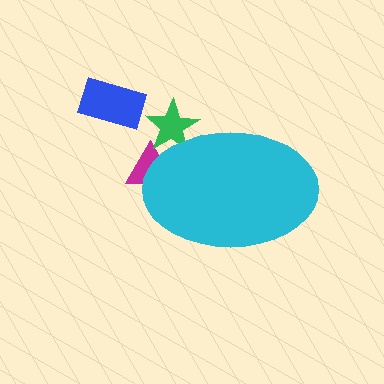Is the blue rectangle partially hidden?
No, the blue rectangle is fully visible.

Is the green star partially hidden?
Yes, the green star is partially hidden behind the cyan ellipse.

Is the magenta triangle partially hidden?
Yes, the magenta triangle is partially hidden behind the cyan ellipse.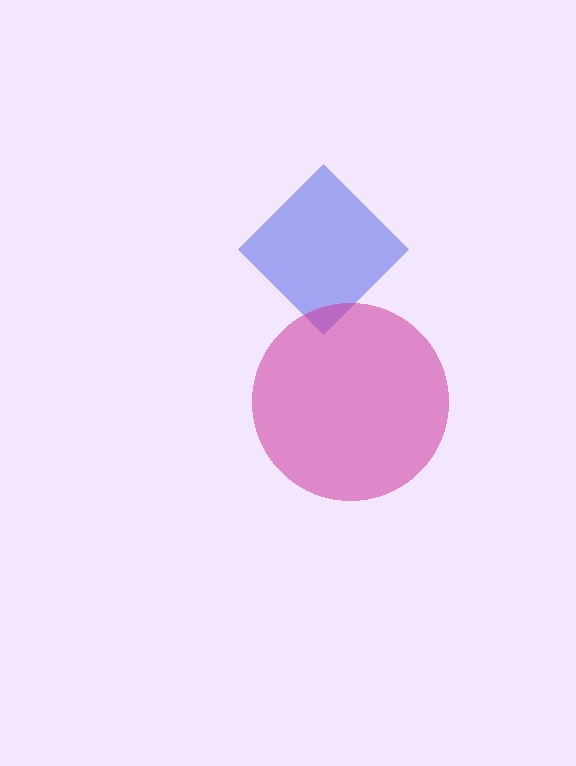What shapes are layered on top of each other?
The layered shapes are: a blue diamond, a magenta circle.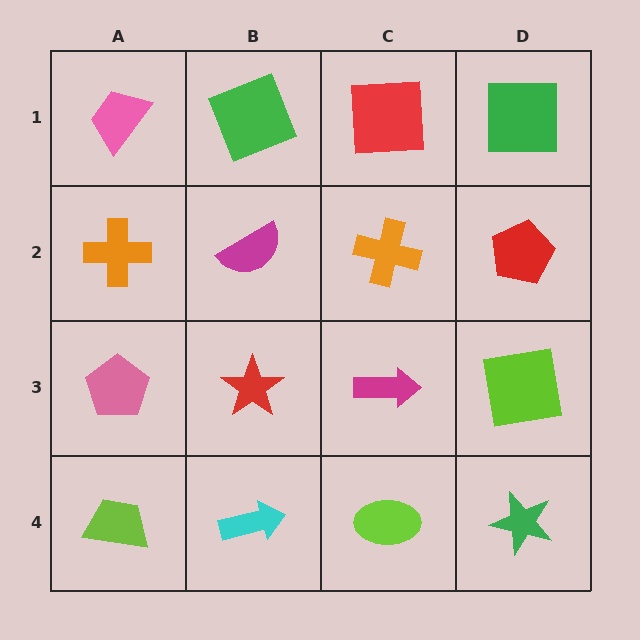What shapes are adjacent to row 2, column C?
A red square (row 1, column C), a magenta arrow (row 3, column C), a magenta semicircle (row 2, column B), a red pentagon (row 2, column D).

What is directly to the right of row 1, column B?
A red square.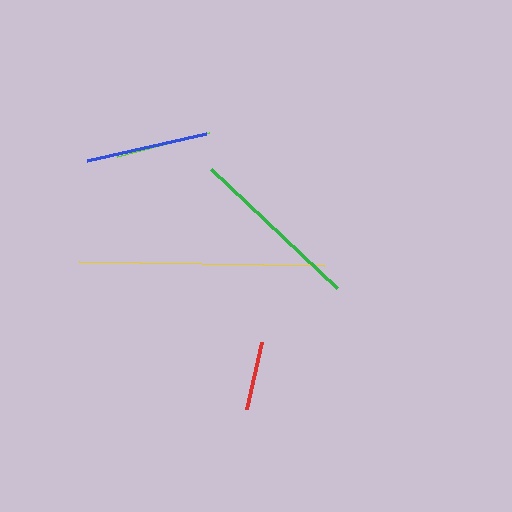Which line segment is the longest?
The yellow line is the longest at approximately 246 pixels.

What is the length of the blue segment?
The blue segment is approximately 122 pixels long.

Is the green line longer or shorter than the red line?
The green line is longer than the red line.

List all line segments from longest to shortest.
From longest to shortest: yellow, green, blue, lime, red.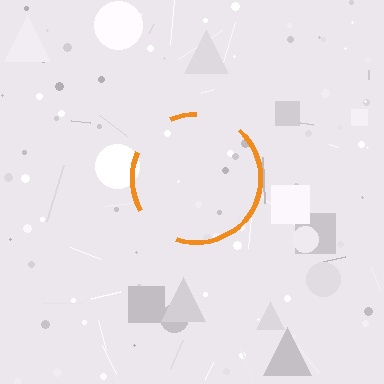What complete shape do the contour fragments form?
The contour fragments form a circle.